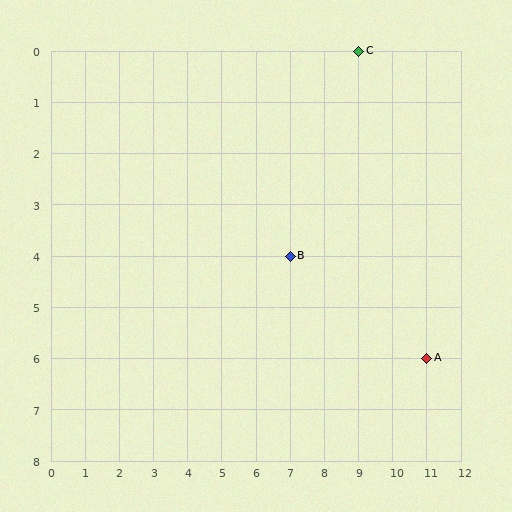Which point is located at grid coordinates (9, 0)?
Point C is at (9, 0).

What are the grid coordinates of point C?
Point C is at grid coordinates (9, 0).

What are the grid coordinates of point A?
Point A is at grid coordinates (11, 6).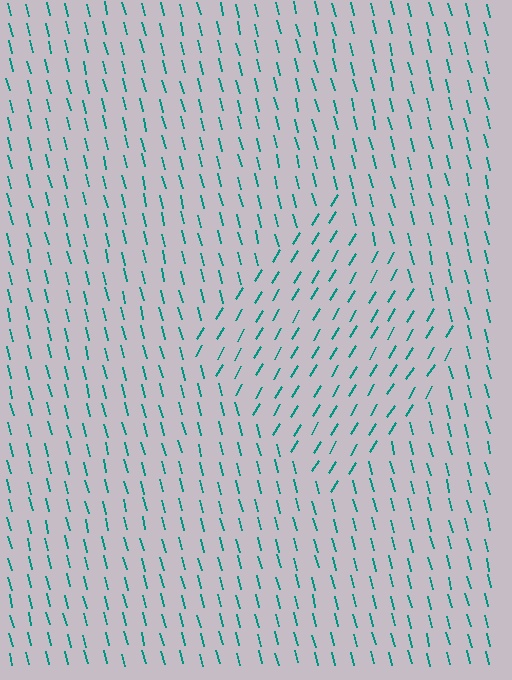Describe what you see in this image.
The image is filled with small teal line segments. A diamond region in the image has lines oriented differently from the surrounding lines, creating a visible texture boundary.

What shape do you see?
I see a diamond.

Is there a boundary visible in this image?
Yes, there is a texture boundary formed by a change in line orientation.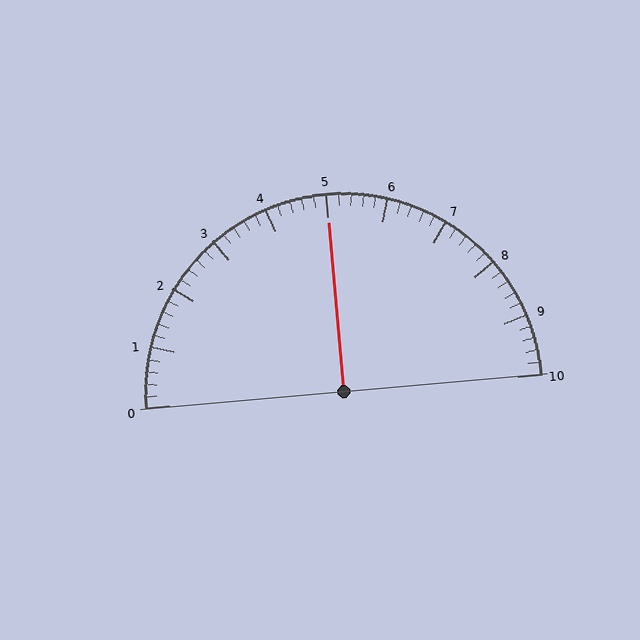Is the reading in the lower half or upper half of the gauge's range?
The reading is in the upper half of the range (0 to 10).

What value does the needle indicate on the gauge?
The needle indicates approximately 5.0.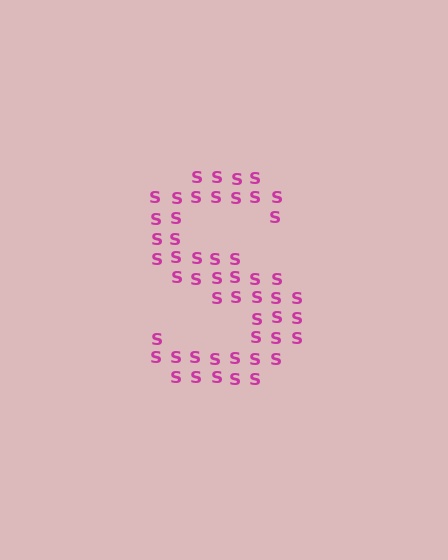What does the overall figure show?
The overall figure shows the letter S.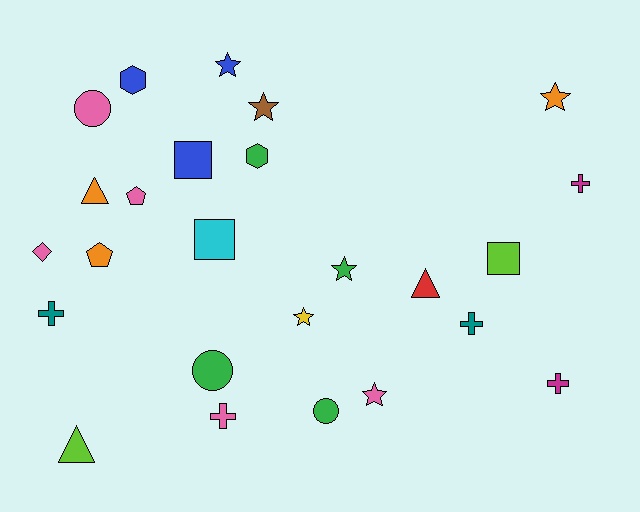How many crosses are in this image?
There are 5 crosses.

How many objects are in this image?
There are 25 objects.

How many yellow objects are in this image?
There is 1 yellow object.